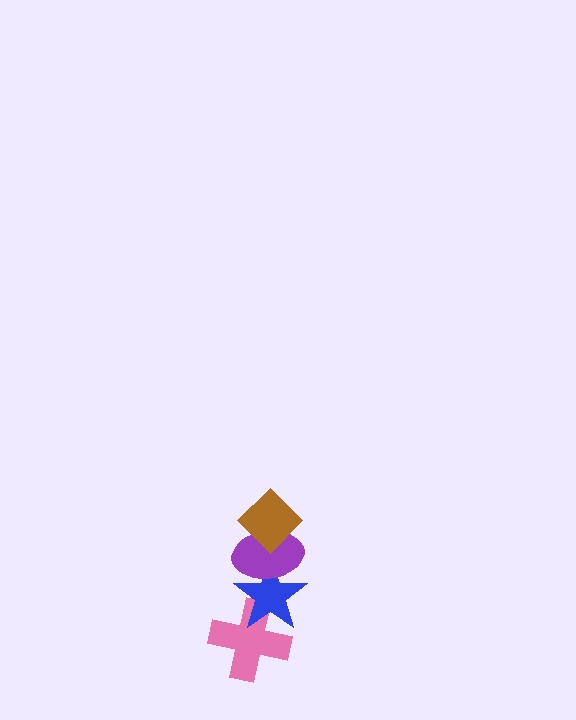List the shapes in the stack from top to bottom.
From top to bottom: the brown diamond, the purple ellipse, the blue star, the pink cross.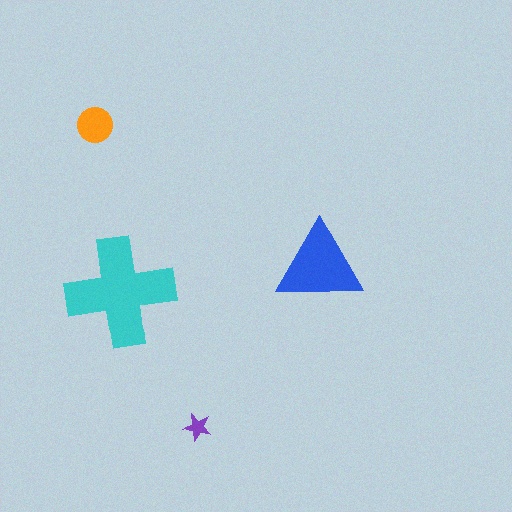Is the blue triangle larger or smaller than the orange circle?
Larger.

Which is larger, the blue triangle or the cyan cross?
The cyan cross.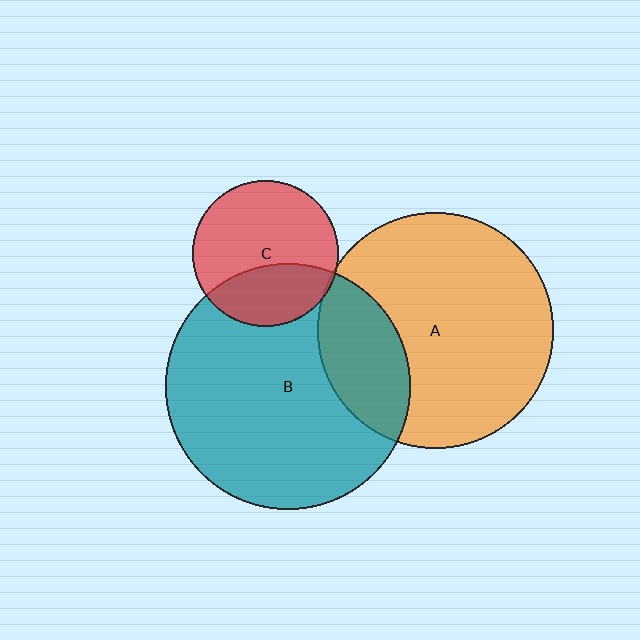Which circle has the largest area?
Circle B (teal).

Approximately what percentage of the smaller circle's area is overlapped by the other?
Approximately 35%.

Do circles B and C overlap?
Yes.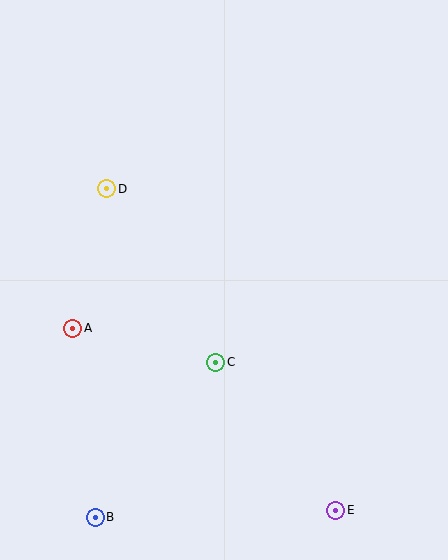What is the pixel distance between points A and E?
The distance between A and E is 320 pixels.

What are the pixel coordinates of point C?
Point C is at (216, 362).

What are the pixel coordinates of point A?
Point A is at (73, 328).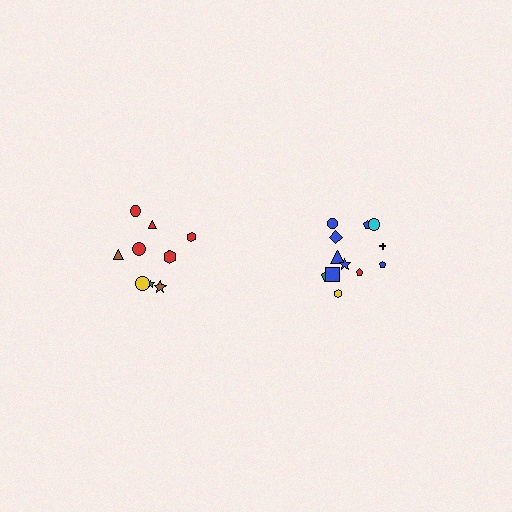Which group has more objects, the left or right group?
The right group.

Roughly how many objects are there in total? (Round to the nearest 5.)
Roughly 20 objects in total.